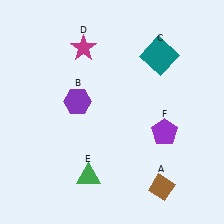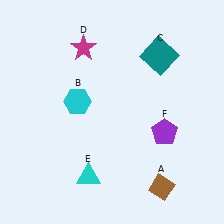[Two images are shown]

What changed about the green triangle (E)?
In Image 1, E is green. In Image 2, it changed to cyan.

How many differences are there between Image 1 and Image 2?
There are 2 differences between the two images.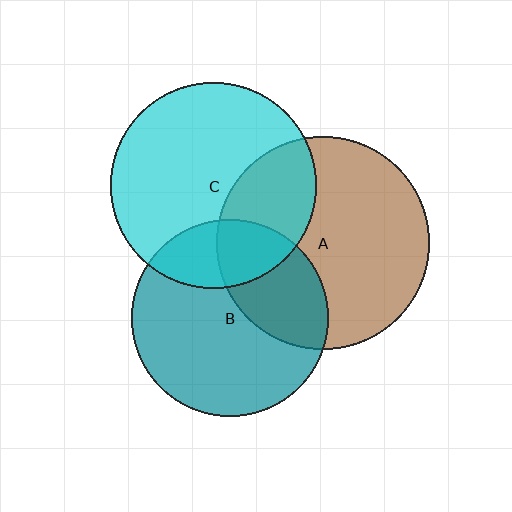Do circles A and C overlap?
Yes.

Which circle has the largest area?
Circle A (brown).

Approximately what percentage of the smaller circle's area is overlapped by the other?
Approximately 30%.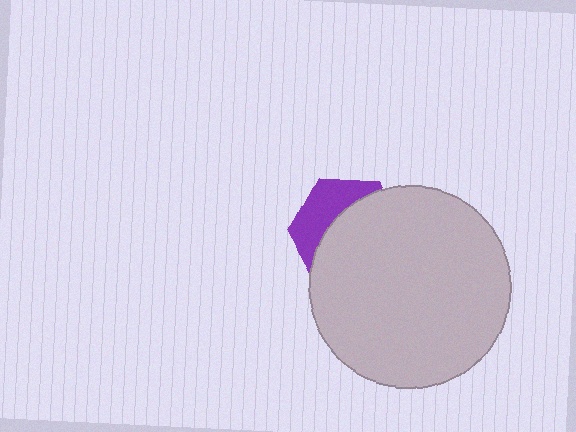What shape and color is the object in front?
The object in front is a light gray circle.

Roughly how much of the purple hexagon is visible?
A small part of it is visible (roughly 35%).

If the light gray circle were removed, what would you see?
You would see the complete purple hexagon.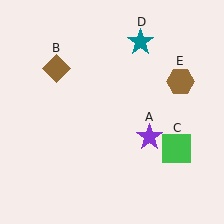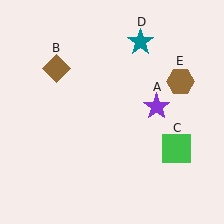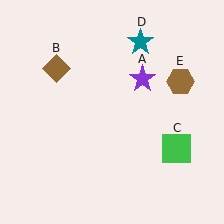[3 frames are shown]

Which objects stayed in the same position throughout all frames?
Brown diamond (object B) and green square (object C) and teal star (object D) and brown hexagon (object E) remained stationary.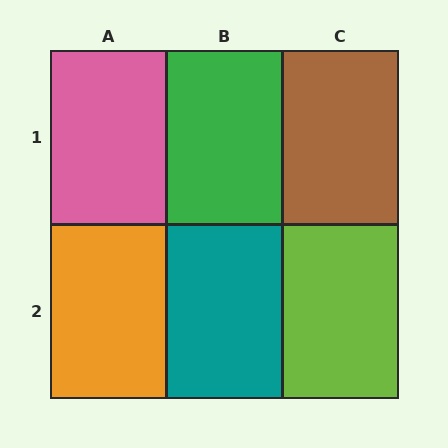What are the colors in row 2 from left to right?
Orange, teal, lime.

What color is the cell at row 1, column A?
Pink.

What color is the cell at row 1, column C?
Brown.